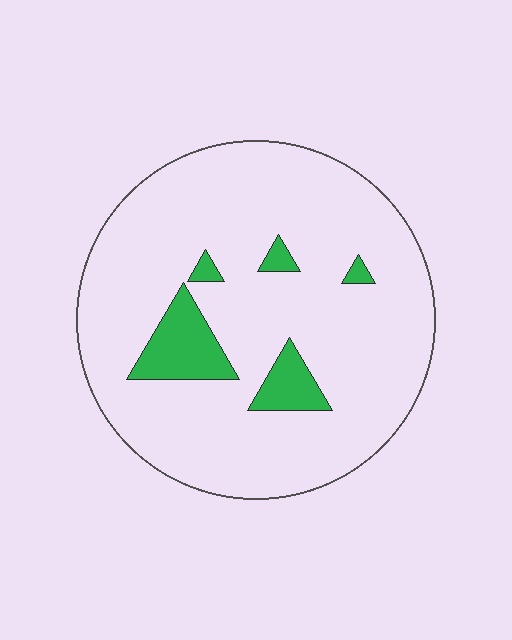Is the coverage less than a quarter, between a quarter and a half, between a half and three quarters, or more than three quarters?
Less than a quarter.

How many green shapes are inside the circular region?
5.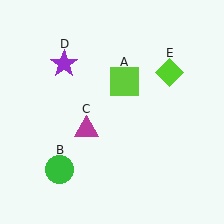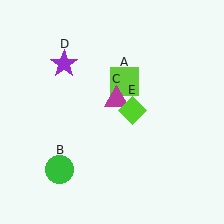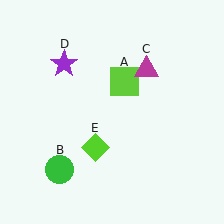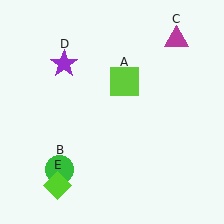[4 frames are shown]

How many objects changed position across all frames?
2 objects changed position: magenta triangle (object C), lime diamond (object E).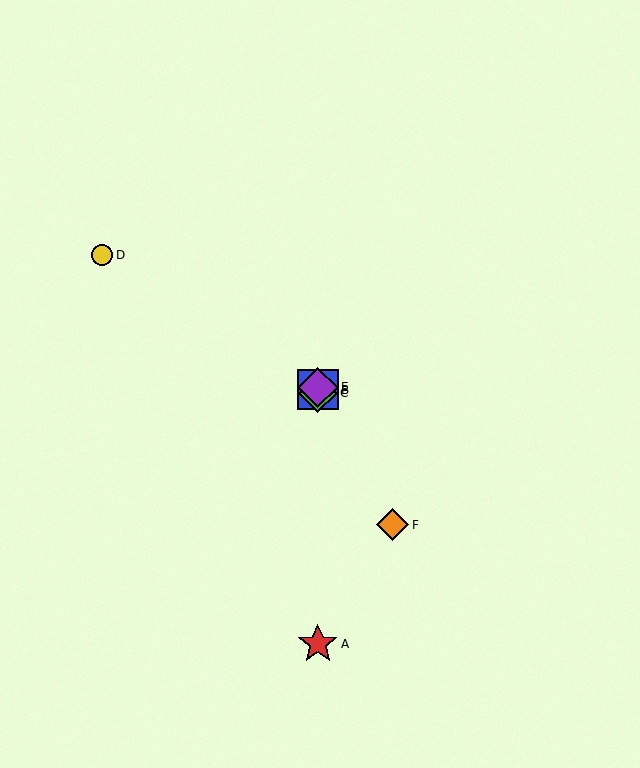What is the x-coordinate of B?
Object B is at x≈318.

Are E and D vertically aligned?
No, E is at x≈318 and D is at x≈102.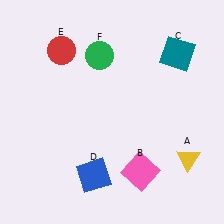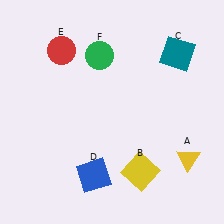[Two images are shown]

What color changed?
The square (B) changed from pink in Image 1 to yellow in Image 2.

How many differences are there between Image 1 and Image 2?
There is 1 difference between the two images.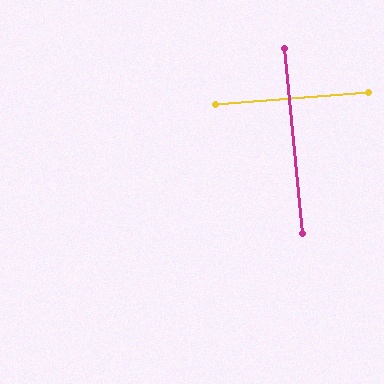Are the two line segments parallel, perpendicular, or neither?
Perpendicular — they meet at approximately 89°.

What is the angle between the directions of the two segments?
Approximately 89 degrees.